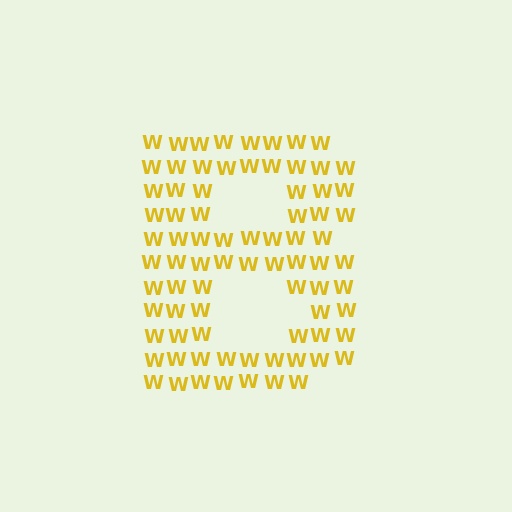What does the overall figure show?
The overall figure shows the letter B.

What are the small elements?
The small elements are letter W's.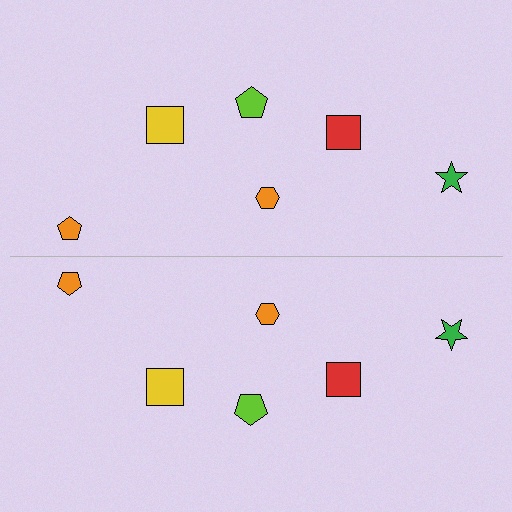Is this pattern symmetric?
Yes, this pattern has bilateral (reflection) symmetry.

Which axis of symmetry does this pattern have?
The pattern has a horizontal axis of symmetry running through the center of the image.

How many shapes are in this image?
There are 12 shapes in this image.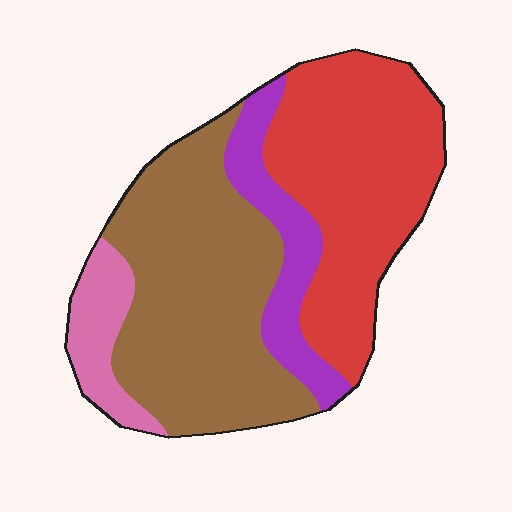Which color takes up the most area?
Brown, at roughly 40%.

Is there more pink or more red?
Red.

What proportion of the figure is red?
Red takes up about three eighths (3/8) of the figure.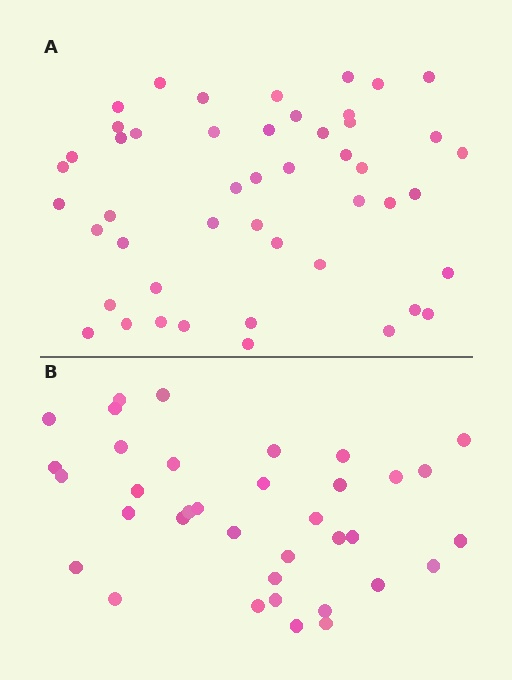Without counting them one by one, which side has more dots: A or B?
Region A (the top region) has more dots.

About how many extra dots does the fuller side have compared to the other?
Region A has roughly 12 or so more dots than region B.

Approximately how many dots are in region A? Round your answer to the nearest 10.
About 50 dots. (The exact count is 48, which rounds to 50.)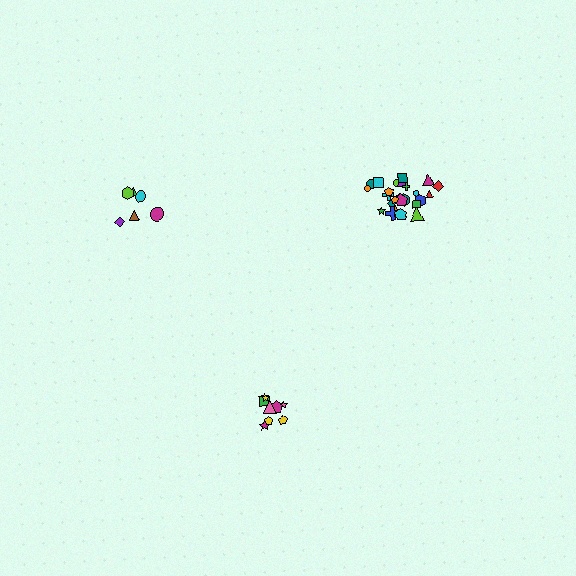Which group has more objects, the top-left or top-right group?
The top-right group.